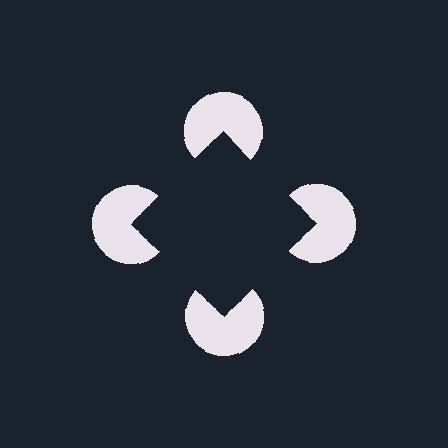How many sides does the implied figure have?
4 sides.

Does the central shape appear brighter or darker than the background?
It typically appears slightly darker than the background, even though no actual brightness change is drawn.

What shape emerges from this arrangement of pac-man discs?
An illusory square — its edges are inferred from the aligned wedge cuts in the pac-man discs, not physically drawn.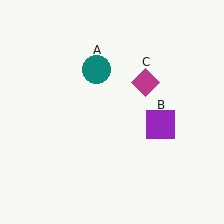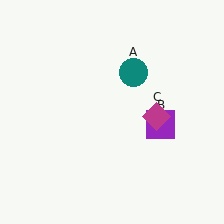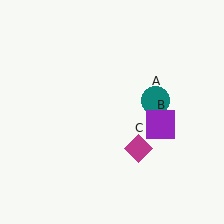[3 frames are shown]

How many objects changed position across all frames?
2 objects changed position: teal circle (object A), magenta diamond (object C).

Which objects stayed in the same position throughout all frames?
Purple square (object B) remained stationary.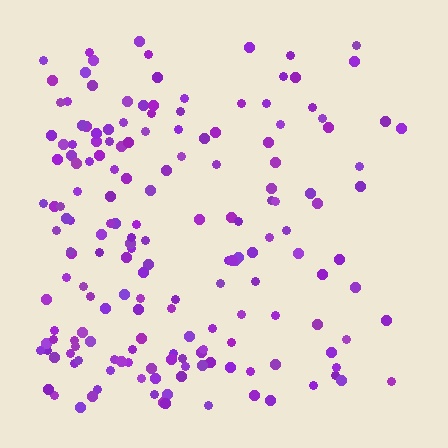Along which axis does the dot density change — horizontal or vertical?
Horizontal.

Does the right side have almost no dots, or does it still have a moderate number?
Still a moderate number, just noticeably fewer than the left.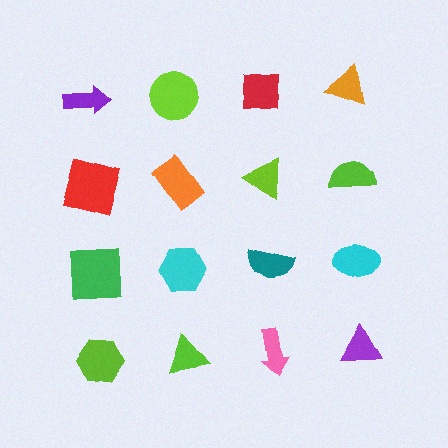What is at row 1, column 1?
A purple arrow.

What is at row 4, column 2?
A lime triangle.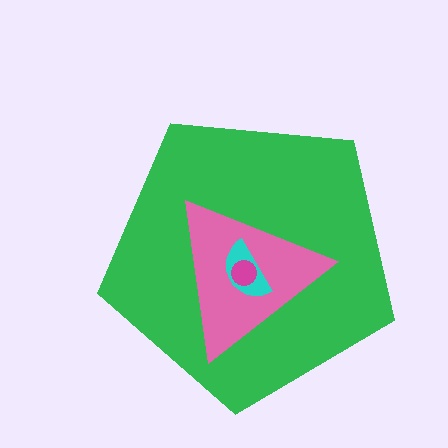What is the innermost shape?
The magenta circle.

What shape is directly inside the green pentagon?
The pink triangle.